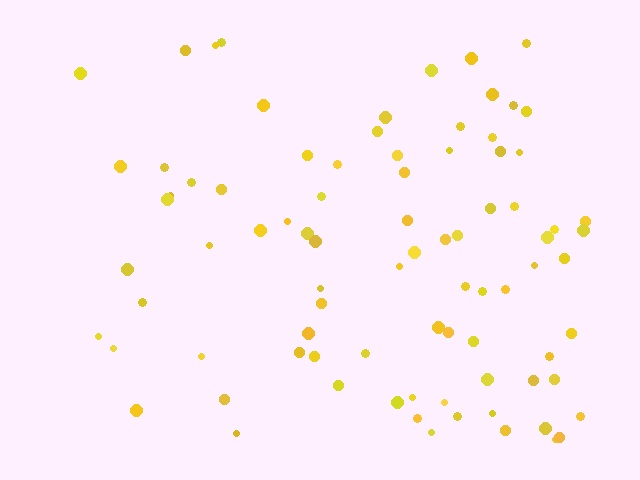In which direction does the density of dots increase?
From left to right, with the right side densest.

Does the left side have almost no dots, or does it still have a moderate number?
Still a moderate number, just noticeably fewer than the right.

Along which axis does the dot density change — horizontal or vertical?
Horizontal.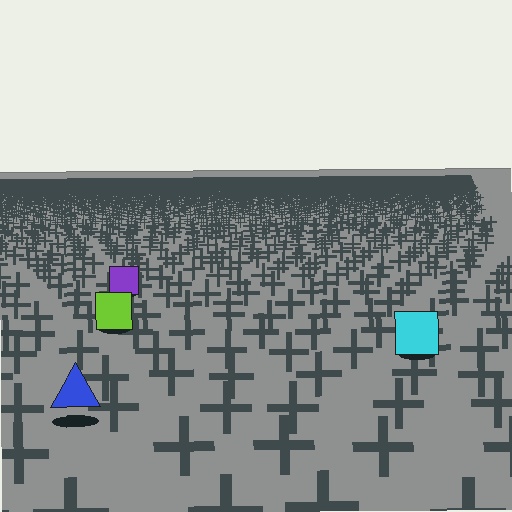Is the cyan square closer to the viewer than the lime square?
Yes. The cyan square is closer — you can tell from the texture gradient: the ground texture is coarser near it.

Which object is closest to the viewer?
The blue triangle is closest. The texture marks near it are larger and more spread out.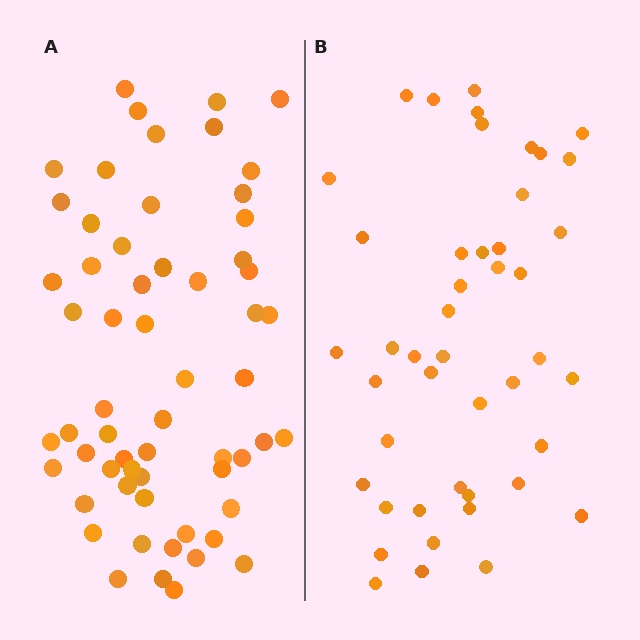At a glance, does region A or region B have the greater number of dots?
Region A (the left region) has more dots.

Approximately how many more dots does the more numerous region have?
Region A has approximately 15 more dots than region B.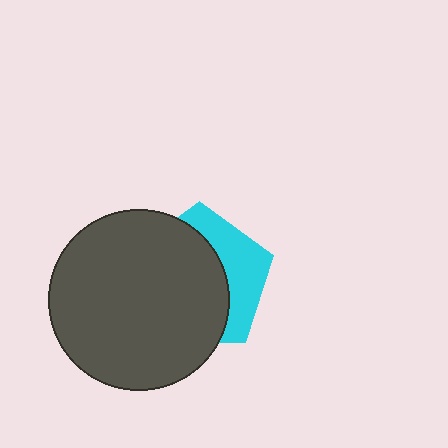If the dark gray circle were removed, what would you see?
You would see the complete cyan pentagon.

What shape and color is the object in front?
The object in front is a dark gray circle.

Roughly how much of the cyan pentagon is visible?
A small part of it is visible (roughly 35%).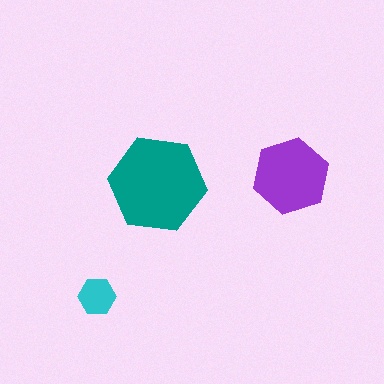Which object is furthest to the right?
The purple hexagon is rightmost.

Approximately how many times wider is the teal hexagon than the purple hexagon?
About 1.5 times wider.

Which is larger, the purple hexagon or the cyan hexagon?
The purple one.